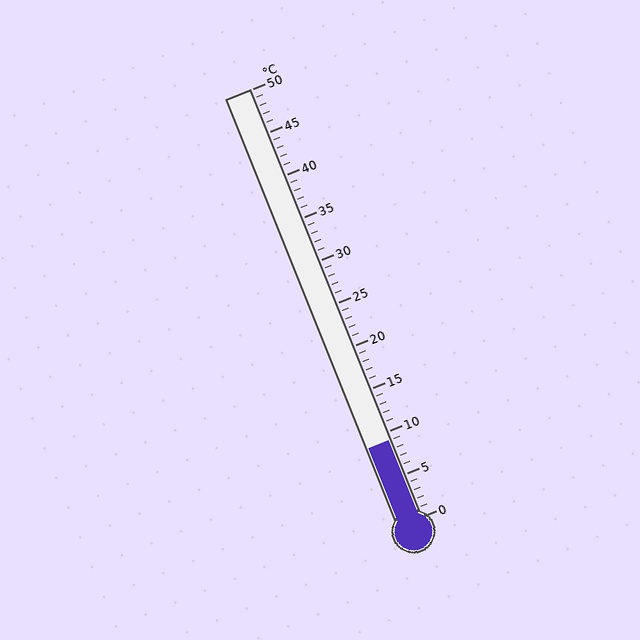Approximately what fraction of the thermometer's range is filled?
The thermometer is filled to approximately 20% of its range.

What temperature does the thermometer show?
The thermometer shows approximately 9°C.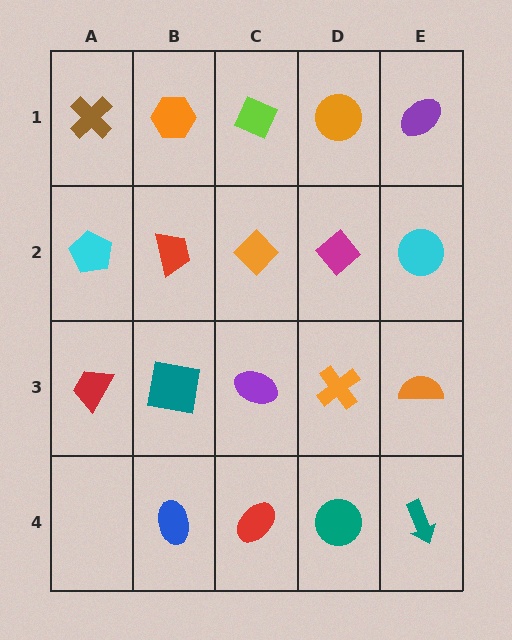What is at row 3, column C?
A purple ellipse.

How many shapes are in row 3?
5 shapes.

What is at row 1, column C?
A lime diamond.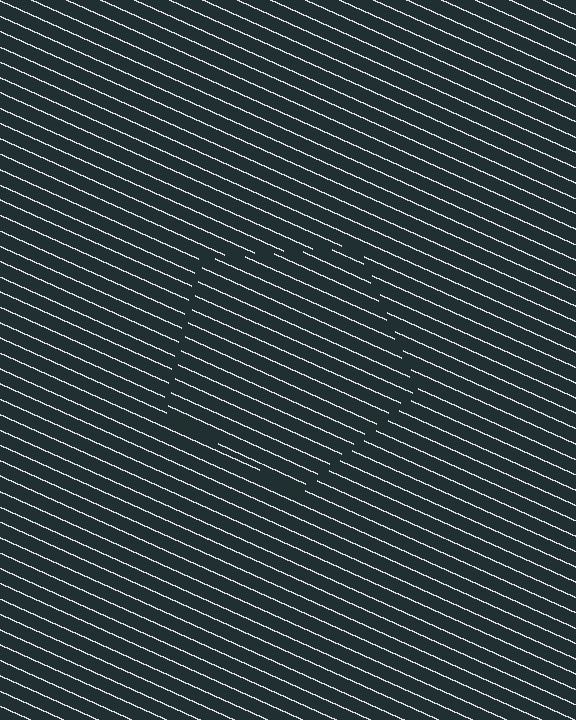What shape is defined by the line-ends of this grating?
An illusory pentagon. The interior of the shape contains the same grating, shifted by half a period — the contour is defined by the phase discontinuity where line-ends from the inner and outer gratings abut.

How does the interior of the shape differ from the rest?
The interior of the shape contains the same grating, shifted by half a period — the contour is defined by the phase discontinuity where line-ends from the inner and outer gratings abut.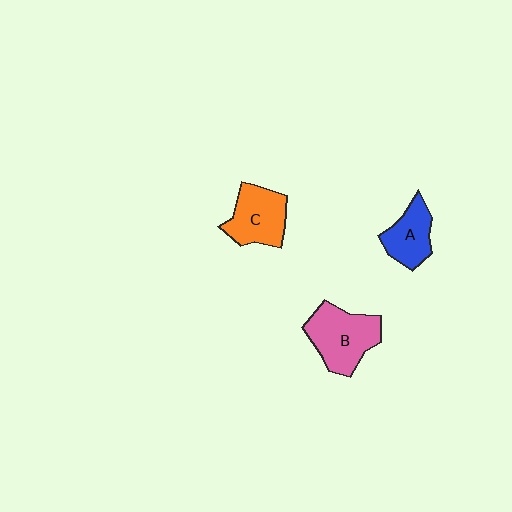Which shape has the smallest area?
Shape A (blue).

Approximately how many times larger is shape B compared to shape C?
Approximately 1.2 times.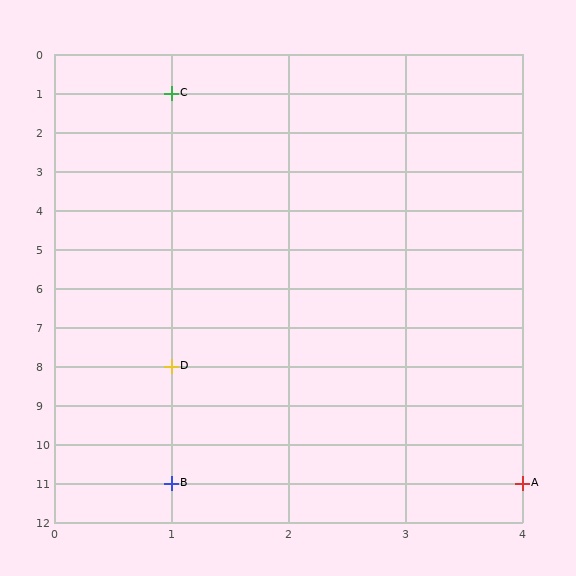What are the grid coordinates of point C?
Point C is at grid coordinates (1, 1).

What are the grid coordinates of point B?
Point B is at grid coordinates (1, 11).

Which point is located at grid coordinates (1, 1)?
Point C is at (1, 1).